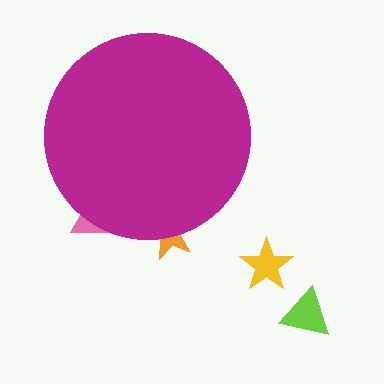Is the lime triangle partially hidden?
No, the lime triangle is fully visible.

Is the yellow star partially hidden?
No, the yellow star is fully visible.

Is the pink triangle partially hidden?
Yes, the pink triangle is partially hidden behind the magenta circle.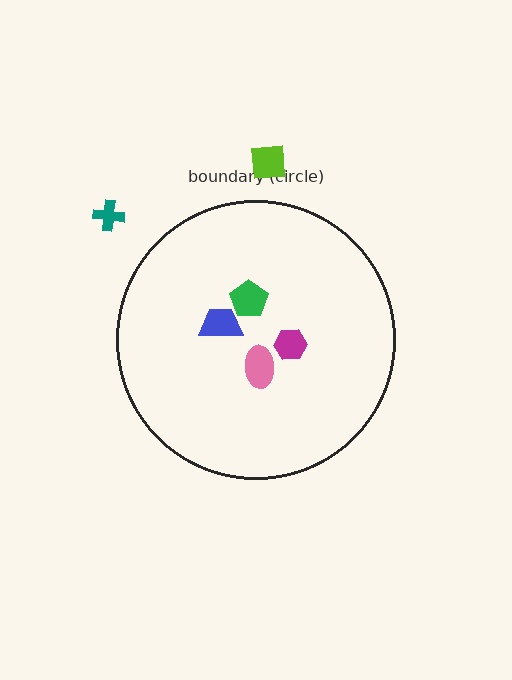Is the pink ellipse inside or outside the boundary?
Inside.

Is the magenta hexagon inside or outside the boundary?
Inside.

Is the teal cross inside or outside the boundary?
Outside.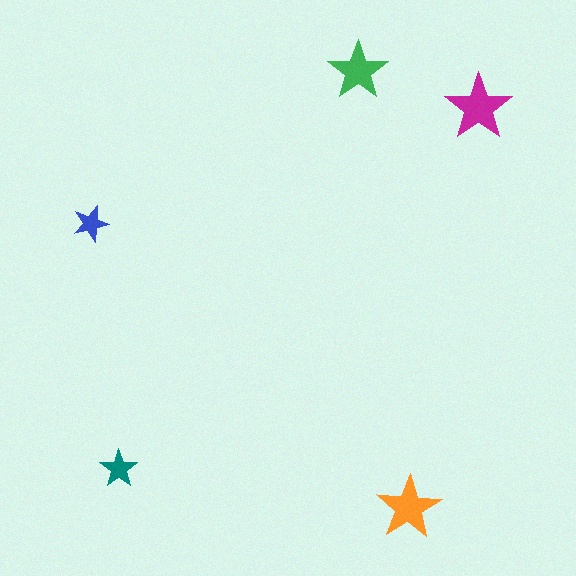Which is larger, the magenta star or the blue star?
The magenta one.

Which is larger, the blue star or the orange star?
The orange one.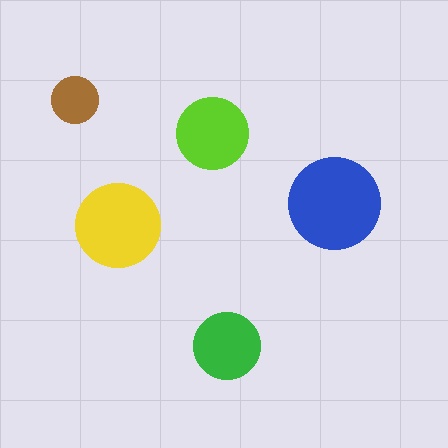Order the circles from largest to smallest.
the blue one, the yellow one, the lime one, the green one, the brown one.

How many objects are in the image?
There are 5 objects in the image.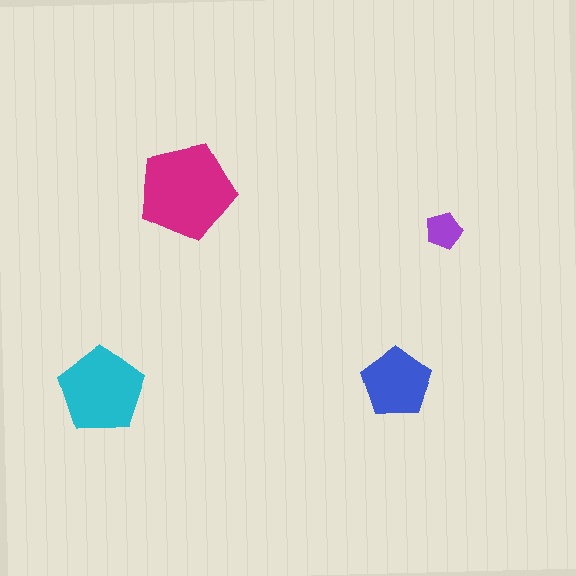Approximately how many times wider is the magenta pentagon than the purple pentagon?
About 2.5 times wider.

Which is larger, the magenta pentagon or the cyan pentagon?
The magenta one.